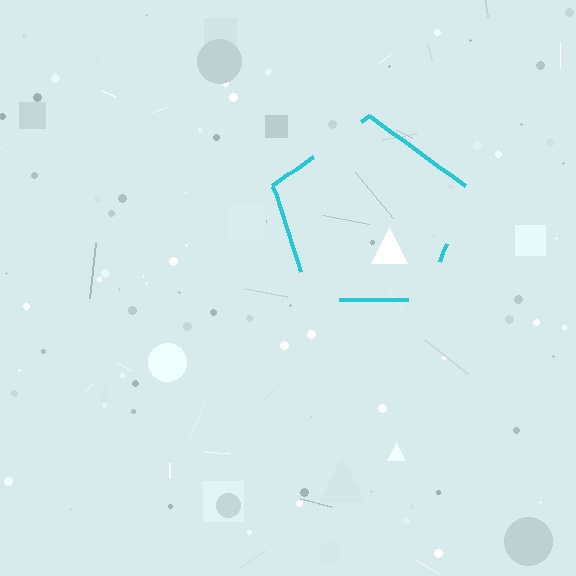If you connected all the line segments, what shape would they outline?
They would outline a pentagon.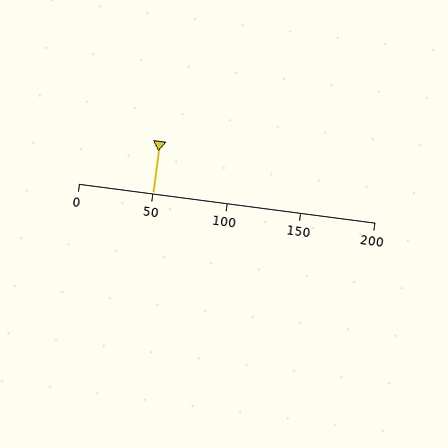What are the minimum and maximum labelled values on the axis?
The axis runs from 0 to 200.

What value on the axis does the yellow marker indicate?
The marker indicates approximately 50.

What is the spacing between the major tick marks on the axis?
The major ticks are spaced 50 apart.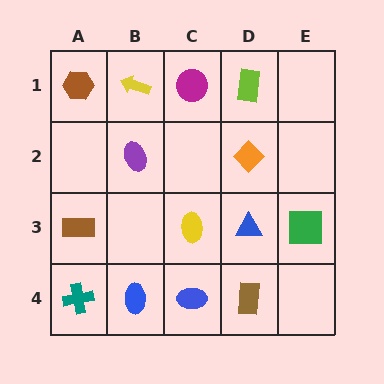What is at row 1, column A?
A brown hexagon.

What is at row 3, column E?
A green square.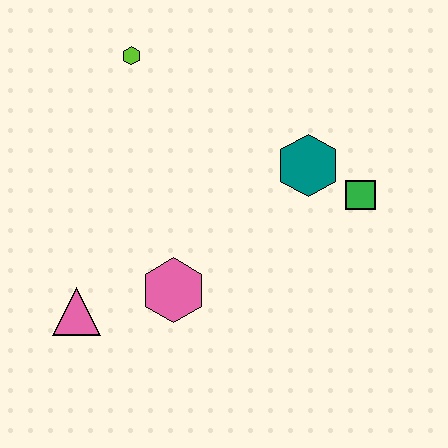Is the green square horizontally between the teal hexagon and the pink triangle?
No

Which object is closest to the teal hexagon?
The green square is closest to the teal hexagon.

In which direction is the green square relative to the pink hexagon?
The green square is to the right of the pink hexagon.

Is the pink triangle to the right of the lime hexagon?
No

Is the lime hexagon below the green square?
No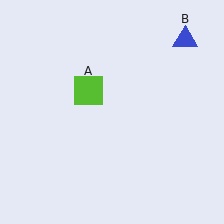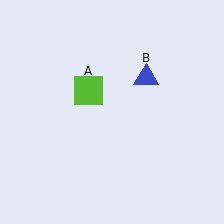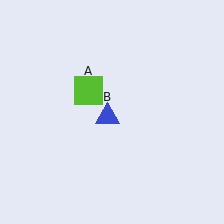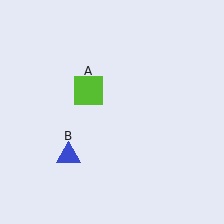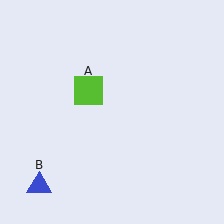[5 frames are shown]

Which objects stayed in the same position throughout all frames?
Lime square (object A) remained stationary.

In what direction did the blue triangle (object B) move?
The blue triangle (object B) moved down and to the left.